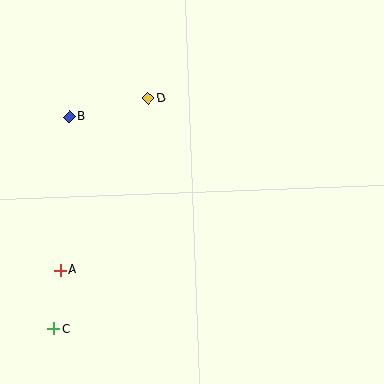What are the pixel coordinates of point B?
Point B is at (69, 117).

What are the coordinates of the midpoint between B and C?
The midpoint between B and C is at (62, 223).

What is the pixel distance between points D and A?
The distance between D and A is 193 pixels.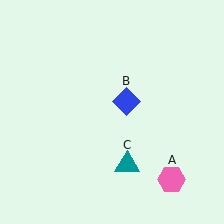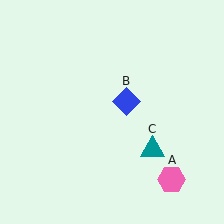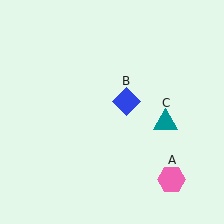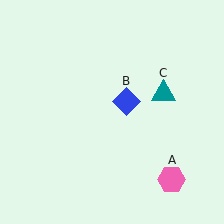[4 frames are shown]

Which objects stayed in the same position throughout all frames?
Pink hexagon (object A) and blue diamond (object B) remained stationary.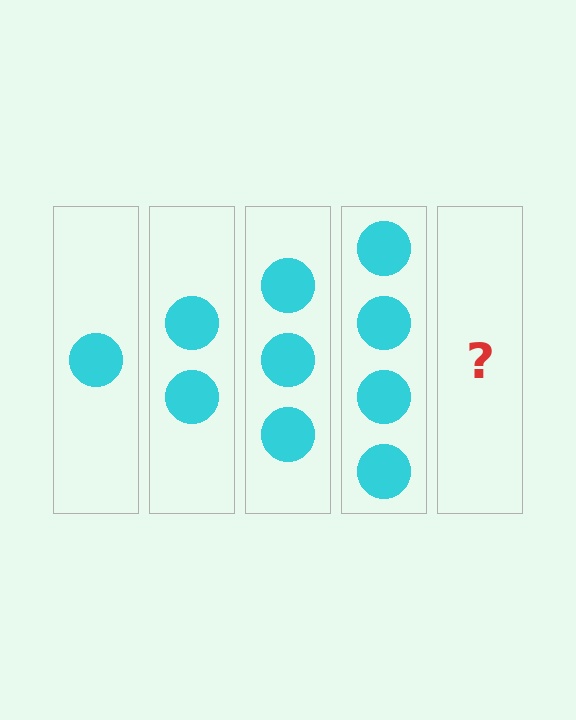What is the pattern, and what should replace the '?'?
The pattern is that each step adds one more circle. The '?' should be 5 circles.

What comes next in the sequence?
The next element should be 5 circles.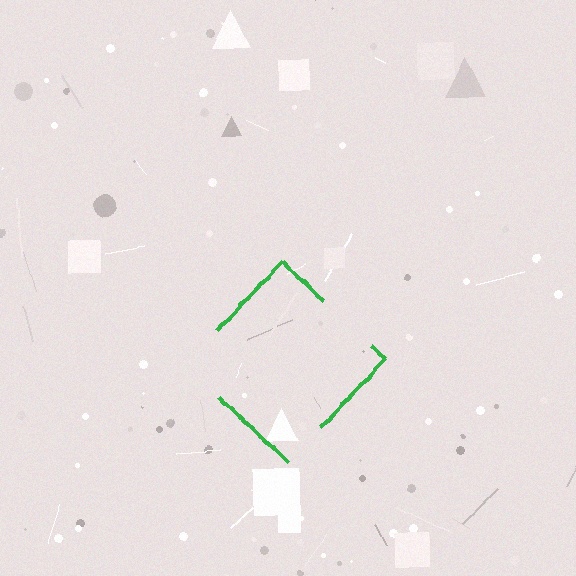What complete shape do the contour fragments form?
The contour fragments form a diamond.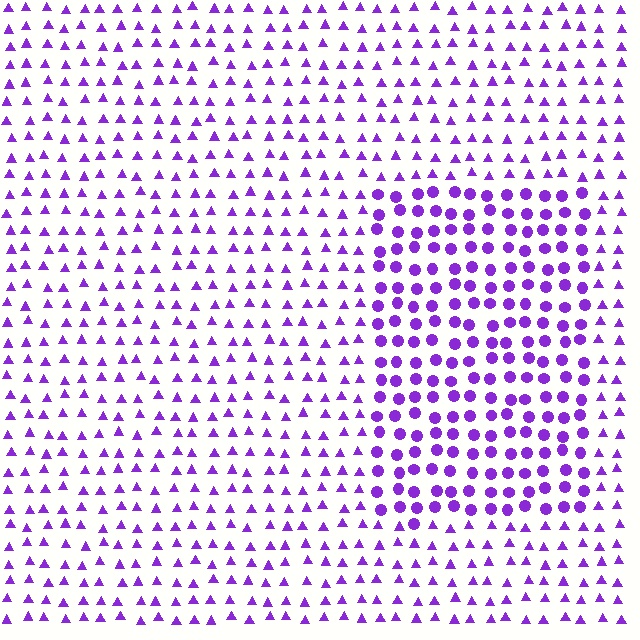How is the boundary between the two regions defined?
The boundary is defined by a change in element shape: circles inside vs. triangles outside. All elements share the same color and spacing.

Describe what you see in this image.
The image is filled with small purple elements arranged in a uniform grid. A rectangle-shaped region contains circles, while the surrounding area contains triangles. The boundary is defined purely by the change in element shape.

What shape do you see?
I see a rectangle.